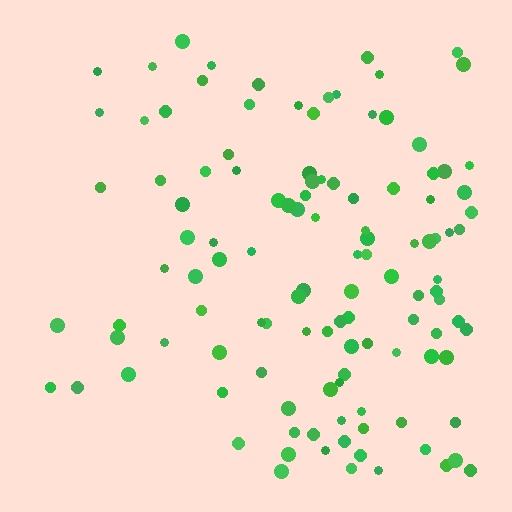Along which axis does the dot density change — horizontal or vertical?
Horizontal.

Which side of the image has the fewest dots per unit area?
The left.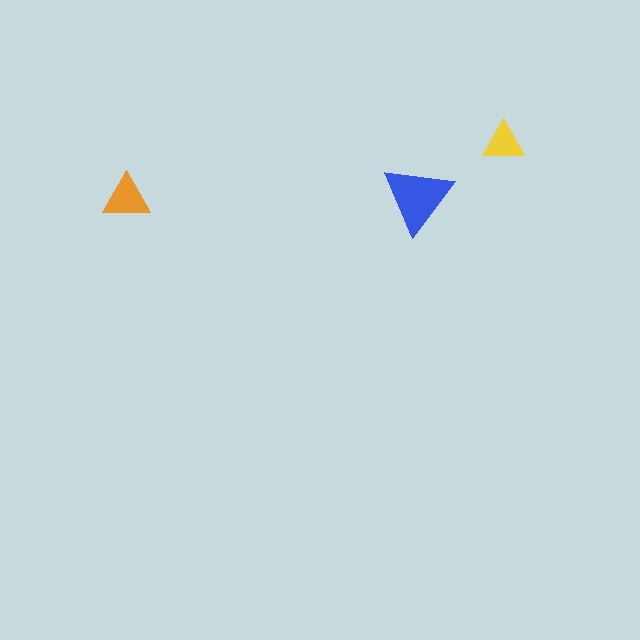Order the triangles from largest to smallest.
the blue one, the orange one, the yellow one.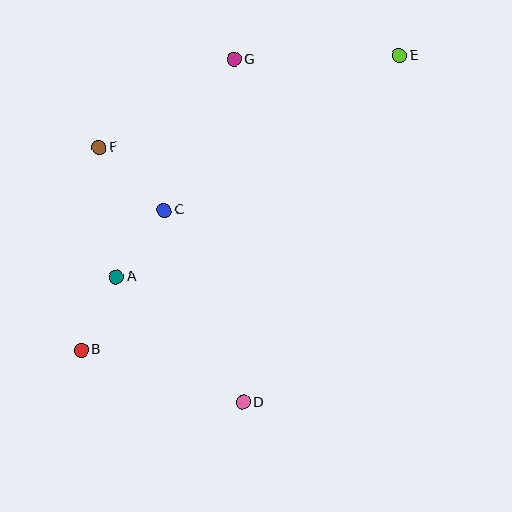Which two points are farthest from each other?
Points B and E are farthest from each other.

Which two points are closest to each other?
Points A and B are closest to each other.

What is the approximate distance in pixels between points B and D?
The distance between B and D is approximately 170 pixels.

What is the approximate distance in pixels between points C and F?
The distance between C and F is approximately 90 pixels.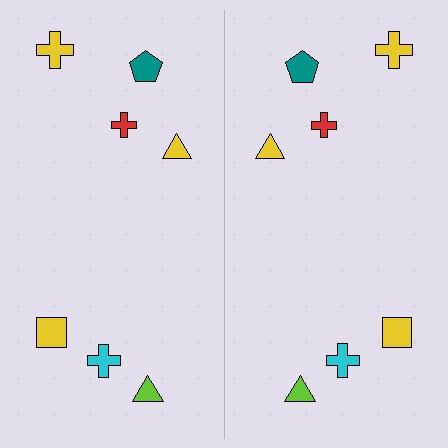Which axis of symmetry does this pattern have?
The pattern has a vertical axis of symmetry running through the center of the image.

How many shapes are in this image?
There are 14 shapes in this image.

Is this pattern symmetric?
Yes, this pattern has bilateral (reflection) symmetry.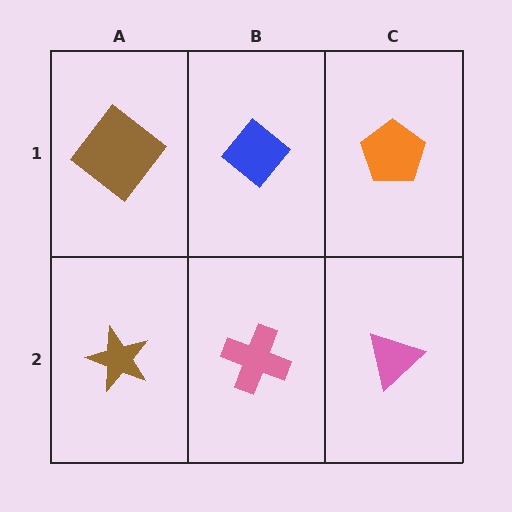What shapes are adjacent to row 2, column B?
A blue diamond (row 1, column B), a brown star (row 2, column A), a pink triangle (row 2, column C).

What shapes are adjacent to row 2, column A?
A brown diamond (row 1, column A), a pink cross (row 2, column B).